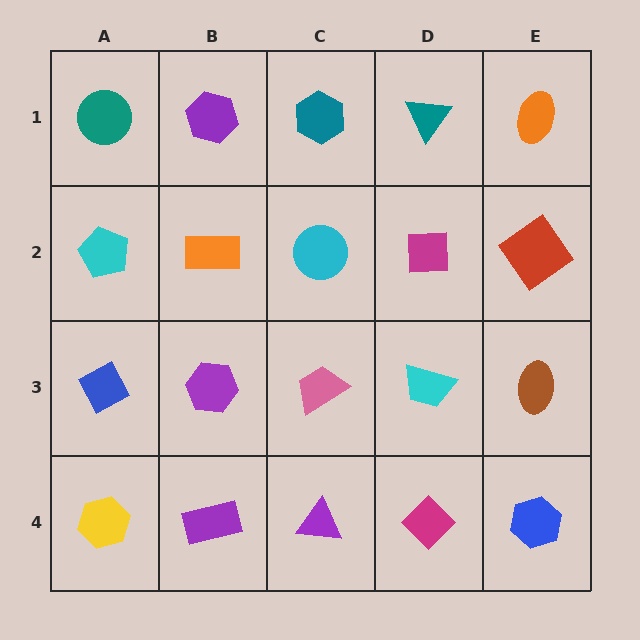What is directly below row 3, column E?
A blue hexagon.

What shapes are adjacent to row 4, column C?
A pink trapezoid (row 3, column C), a purple rectangle (row 4, column B), a magenta diamond (row 4, column D).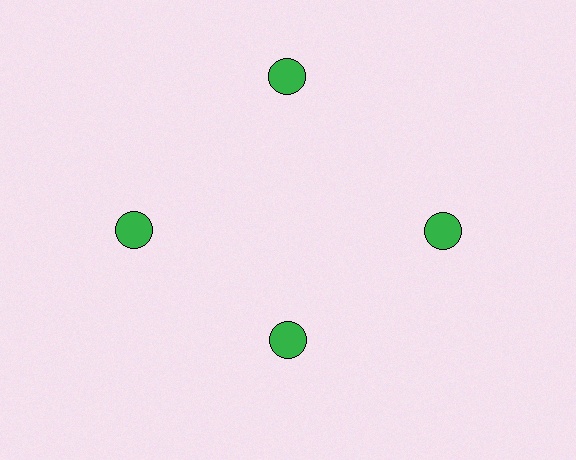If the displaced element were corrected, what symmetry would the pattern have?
It would have 4-fold rotational symmetry — the pattern would map onto itself every 90 degrees.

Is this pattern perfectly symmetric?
No. The 4 green circles are arranged in a ring, but one element near the 6 o'clock position is pulled inward toward the center, breaking the 4-fold rotational symmetry.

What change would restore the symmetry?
The symmetry would be restored by moving it outward, back onto the ring so that all 4 circles sit at equal angles and equal distance from the center.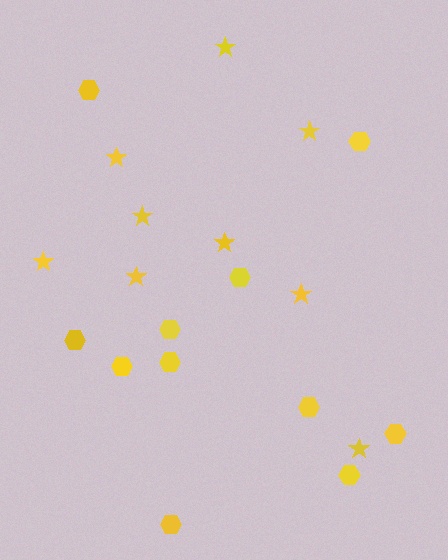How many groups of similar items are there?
There are 2 groups: one group of hexagons (11) and one group of stars (9).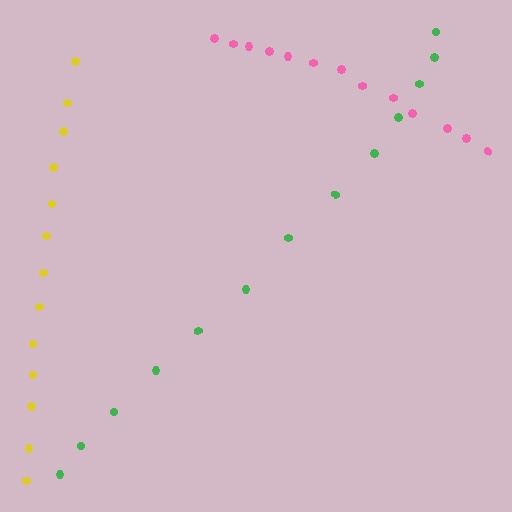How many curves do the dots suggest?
There are 3 distinct paths.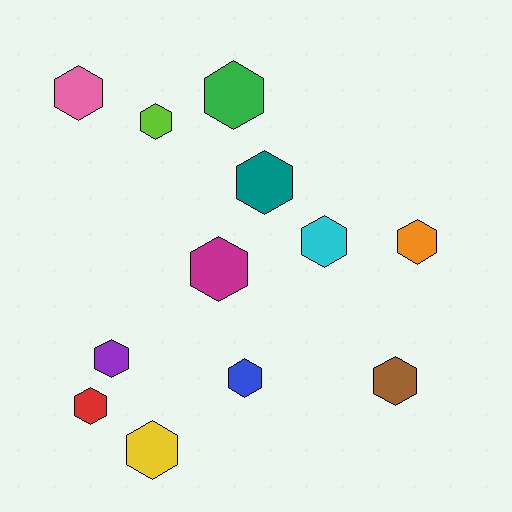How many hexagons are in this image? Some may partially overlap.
There are 12 hexagons.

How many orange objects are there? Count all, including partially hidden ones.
There is 1 orange object.